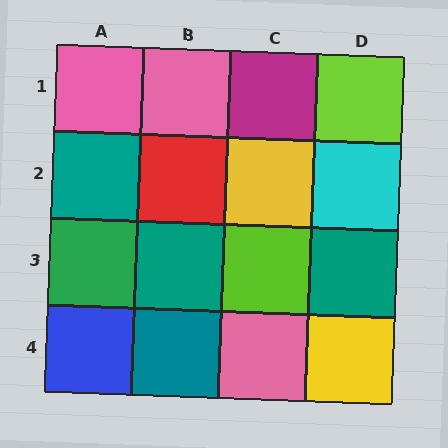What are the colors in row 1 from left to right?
Pink, pink, magenta, lime.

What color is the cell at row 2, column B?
Red.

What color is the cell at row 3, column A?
Green.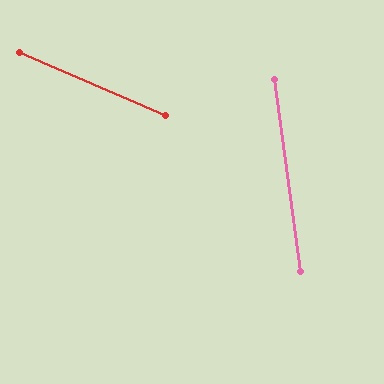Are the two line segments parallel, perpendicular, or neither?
Neither parallel nor perpendicular — they differ by about 59°.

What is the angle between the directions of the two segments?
Approximately 59 degrees.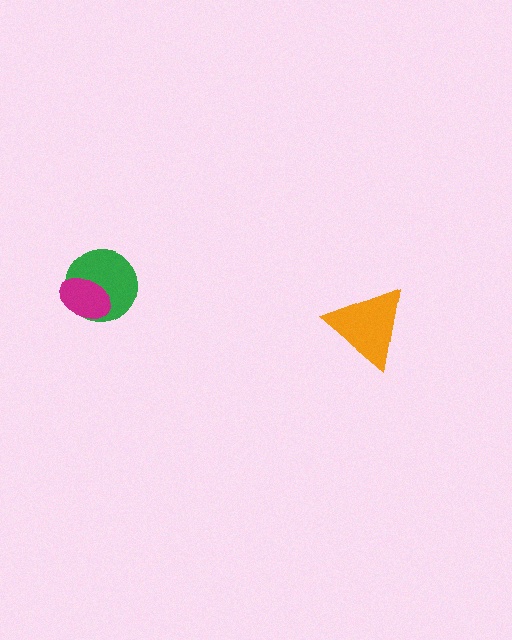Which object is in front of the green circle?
The magenta ellipse is in front of the green circle.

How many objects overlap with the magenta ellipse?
1 object overlaps with the magenta ellipse.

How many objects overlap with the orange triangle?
0 objects overlap with the orange triangle.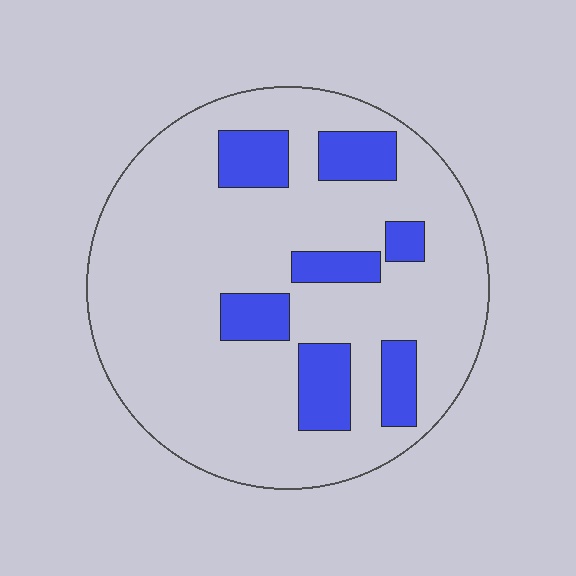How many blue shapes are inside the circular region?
7.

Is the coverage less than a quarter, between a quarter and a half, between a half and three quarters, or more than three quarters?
Less than a quarter.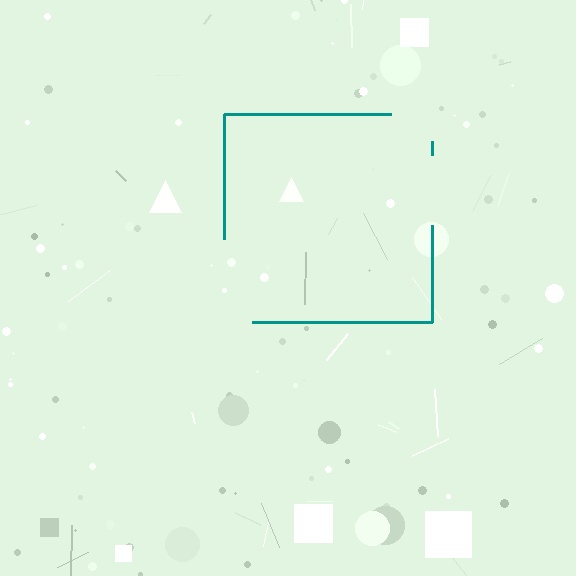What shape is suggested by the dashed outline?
The dashed outline suggests a square.